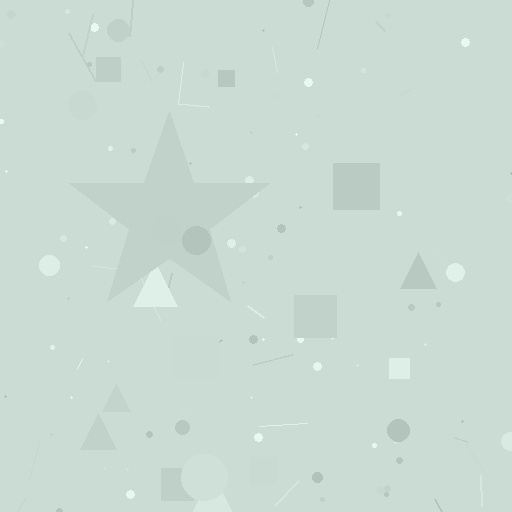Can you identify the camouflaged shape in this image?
The camouflaged shape is a star.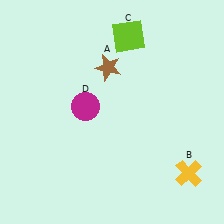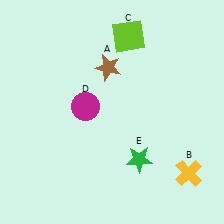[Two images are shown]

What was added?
A green star (E) was added in Image 2.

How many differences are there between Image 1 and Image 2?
There is 1 difference between the two images.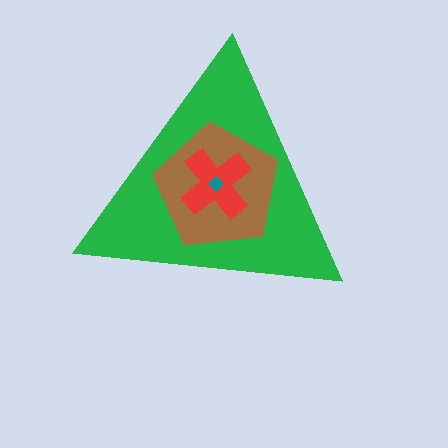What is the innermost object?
The teal diamond.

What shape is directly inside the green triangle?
The brown pentagon.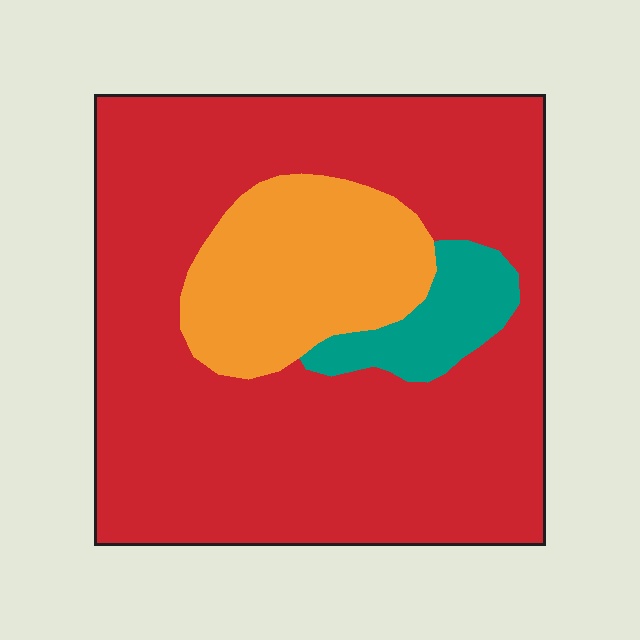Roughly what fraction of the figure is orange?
Orange takes up about one sixth (1/6) of the figure.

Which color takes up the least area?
Teal, at roughly 5%.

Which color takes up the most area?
Red, at roughly 75%.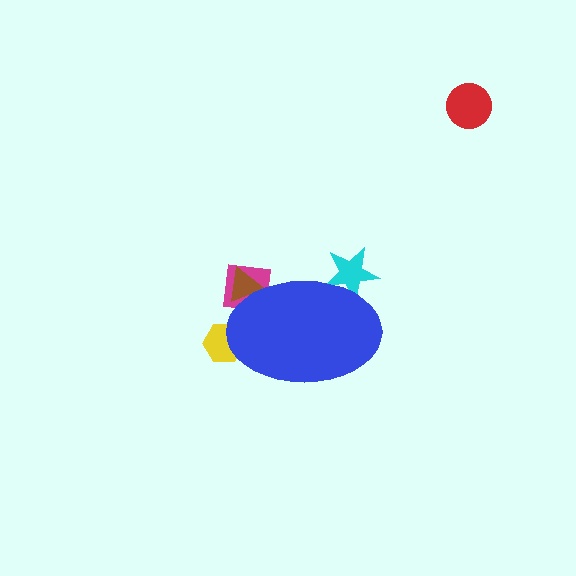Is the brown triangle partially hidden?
Yes, the brown triangle is partially hidden behind the blue ellipse.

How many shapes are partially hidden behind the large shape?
4 shapes are partially hidden.